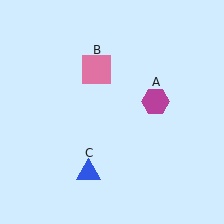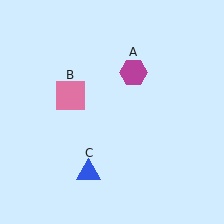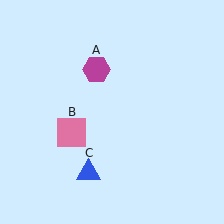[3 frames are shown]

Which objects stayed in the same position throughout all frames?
Blue triangle (object C) remained stationary.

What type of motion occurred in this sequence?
The magenta hexagon (object A), pink square (object B) rotated counterclockwise around the center of the scene.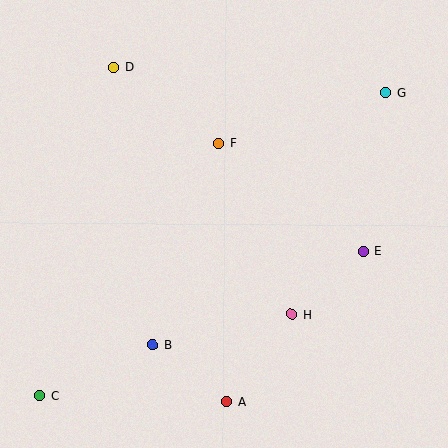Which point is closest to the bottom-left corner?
Point C is closest to the bottom-left corner.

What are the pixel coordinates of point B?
Point B is at (153, 345).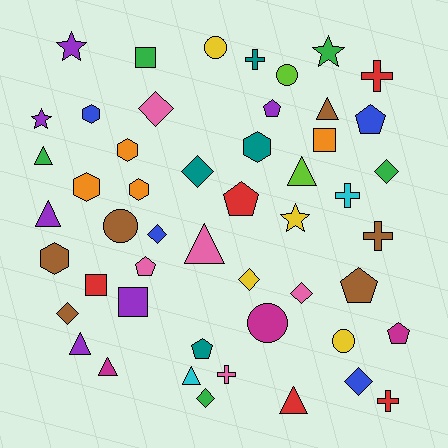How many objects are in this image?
There are 50 objects.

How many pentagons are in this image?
There are 7 pentagons.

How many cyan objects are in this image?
There are 2 cyan objects.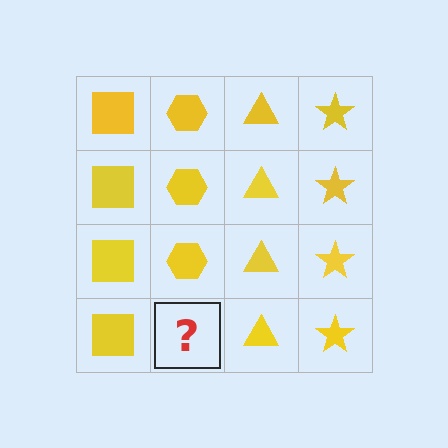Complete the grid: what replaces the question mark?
The question mark should be replaced with a yellow hexagon.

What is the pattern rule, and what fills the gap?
The rule is that each column has a consistent shape. The gap should be filled with a yellow hexagon.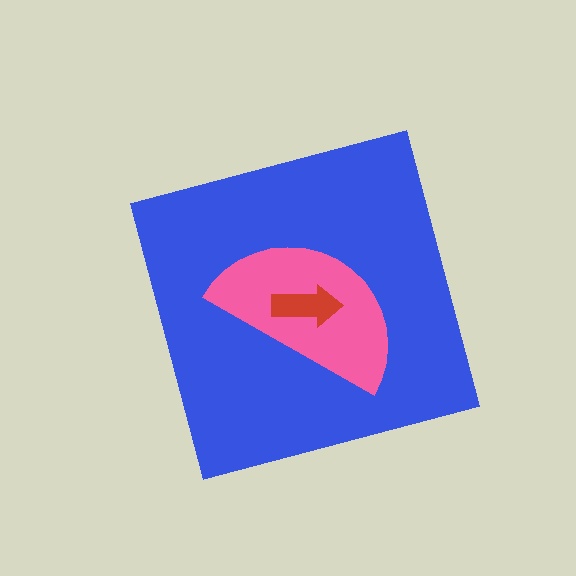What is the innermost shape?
The red arrow.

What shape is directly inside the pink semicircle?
The red arrow.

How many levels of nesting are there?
3.